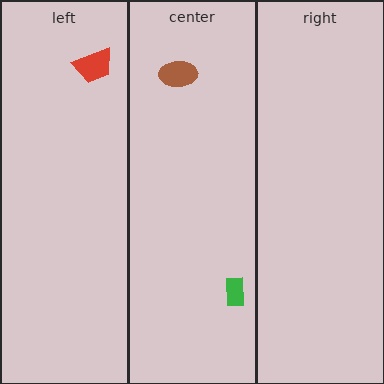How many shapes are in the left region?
1.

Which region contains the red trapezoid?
The left region.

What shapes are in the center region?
The green rectangle, the brown ellipse.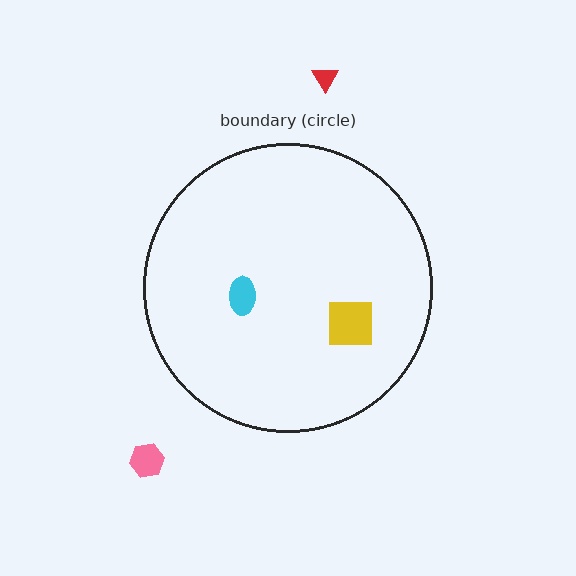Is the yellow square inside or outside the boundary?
Inside.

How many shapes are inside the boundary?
2 inside, 2 outside.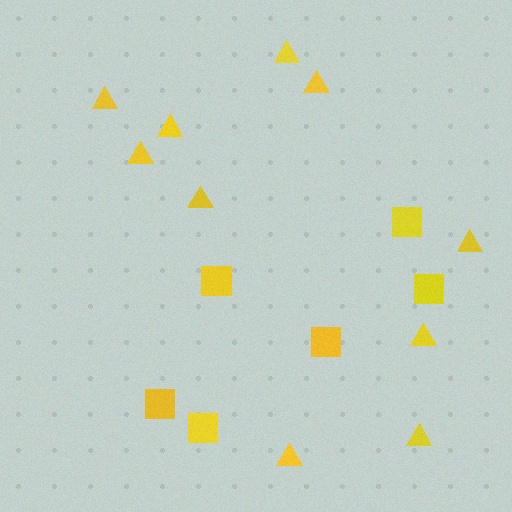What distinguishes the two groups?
There are 2 groups: one group of triangles (10) and one group of squares (6).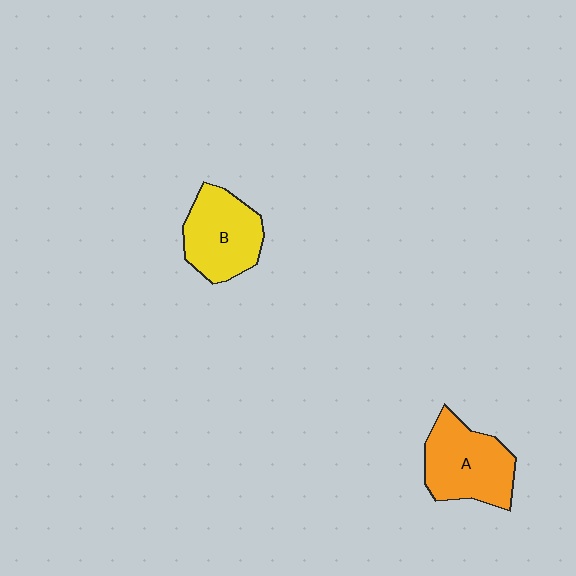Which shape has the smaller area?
Shape B (yellow).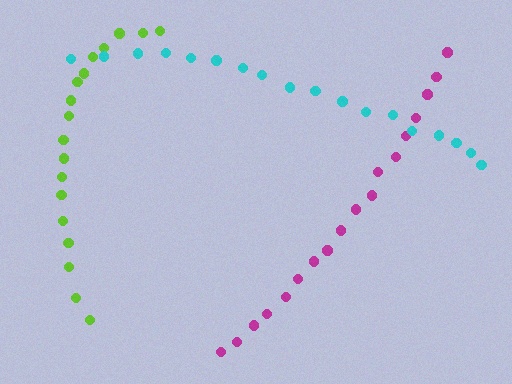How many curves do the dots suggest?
There are 3 distinct paths.